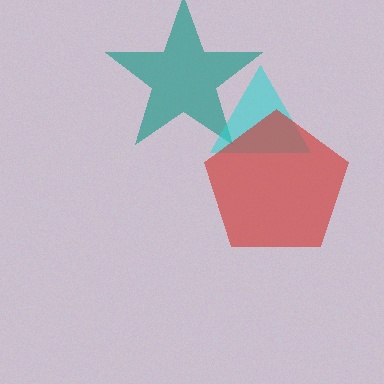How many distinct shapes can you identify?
There are 3 distinct shapes: a teal star, a cyan triangle, a red pentagon.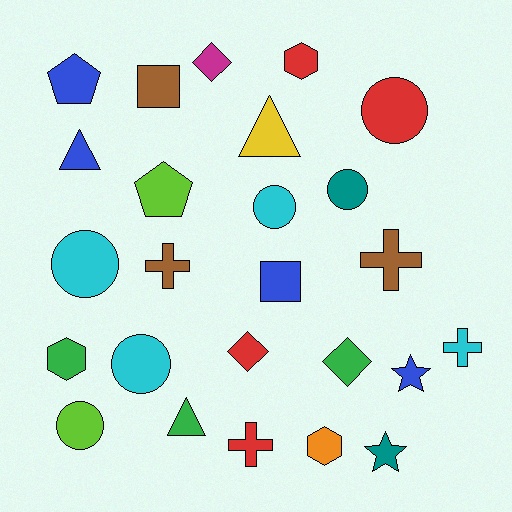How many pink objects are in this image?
There are no pink objects.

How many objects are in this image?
There are 25 objects.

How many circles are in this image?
There are 6 circles.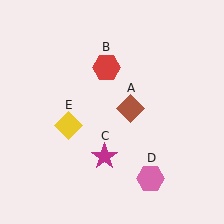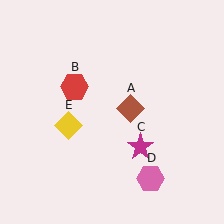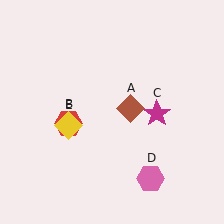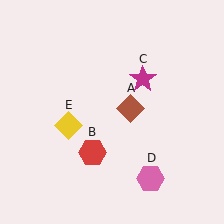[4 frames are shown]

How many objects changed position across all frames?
2 objects changed position: red hexagon (object B), magenta star (object C).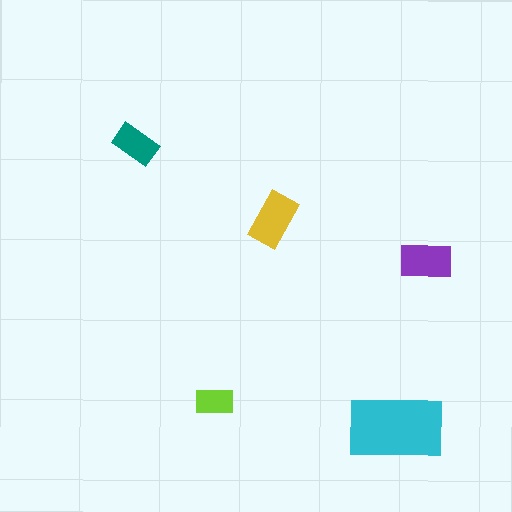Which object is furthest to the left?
The teal rectangle is leftmost.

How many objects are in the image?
There are 5 objects in the image.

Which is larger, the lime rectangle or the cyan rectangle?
The cyan one.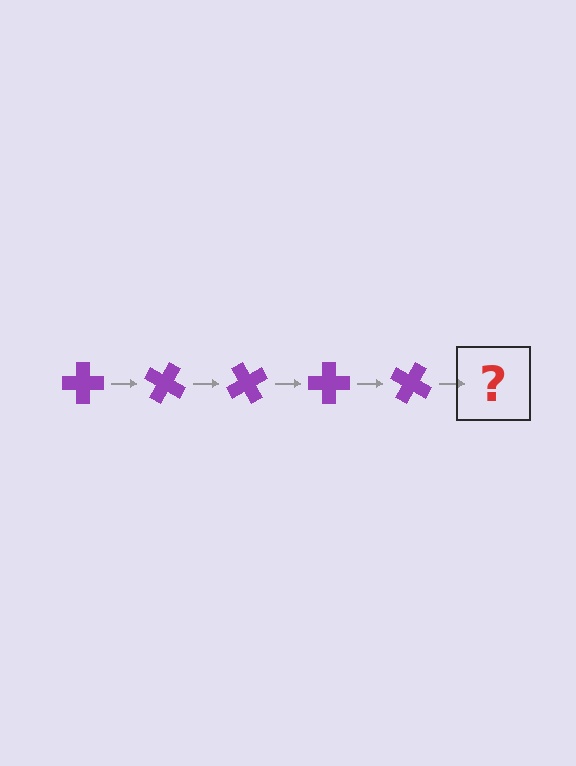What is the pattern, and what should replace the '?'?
The pattern is that the cross rotates 30 degrees each step. The '?' should be a purple cross rotated 150 degrees.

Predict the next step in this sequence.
The next step is a purple cross rotated 150 degrees.